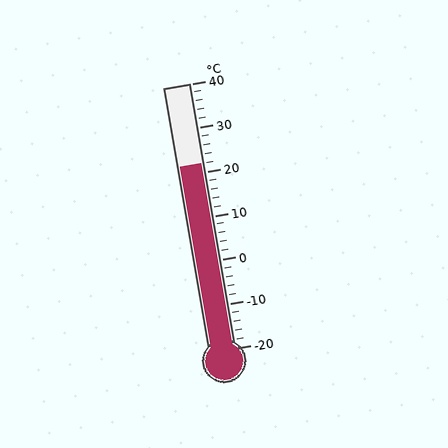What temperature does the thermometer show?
The thermometer shows approximately 22°C.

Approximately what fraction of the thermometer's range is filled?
The thermometer is filled to approximately 70% of its range.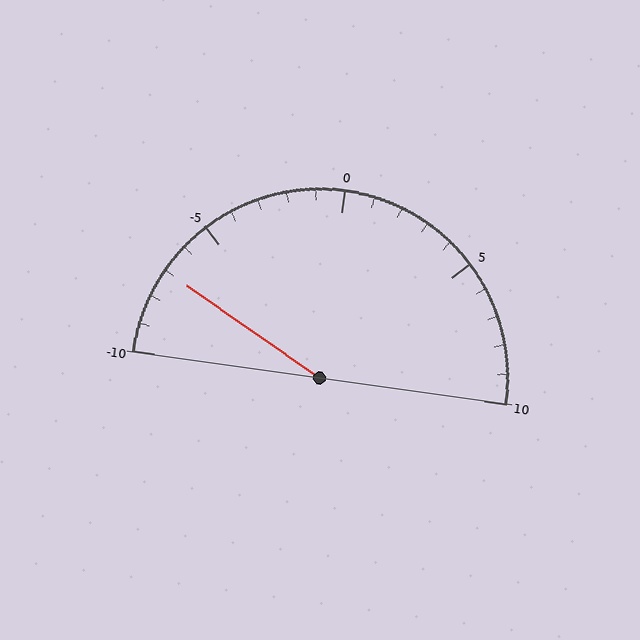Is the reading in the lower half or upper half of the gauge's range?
The reading is in the lower half of the range (-10 to 10).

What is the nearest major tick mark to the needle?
The nearest major tick mark is -5.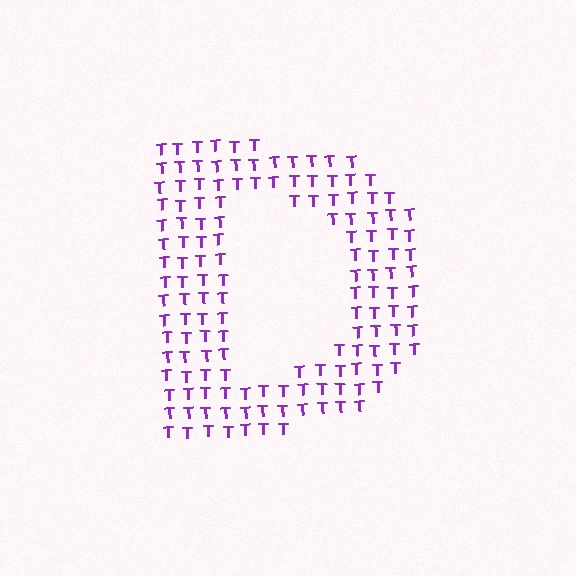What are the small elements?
The small elements are letter T's.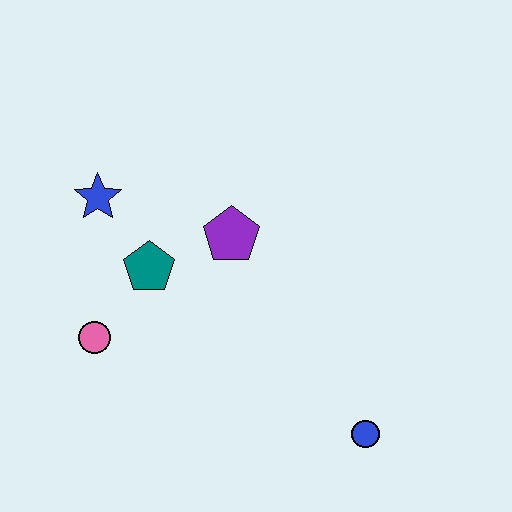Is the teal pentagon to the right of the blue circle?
No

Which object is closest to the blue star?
The teal pentagon is closest to the blue star.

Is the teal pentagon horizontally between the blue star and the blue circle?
Yes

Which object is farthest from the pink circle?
The blue circle is farthest from the pink circle.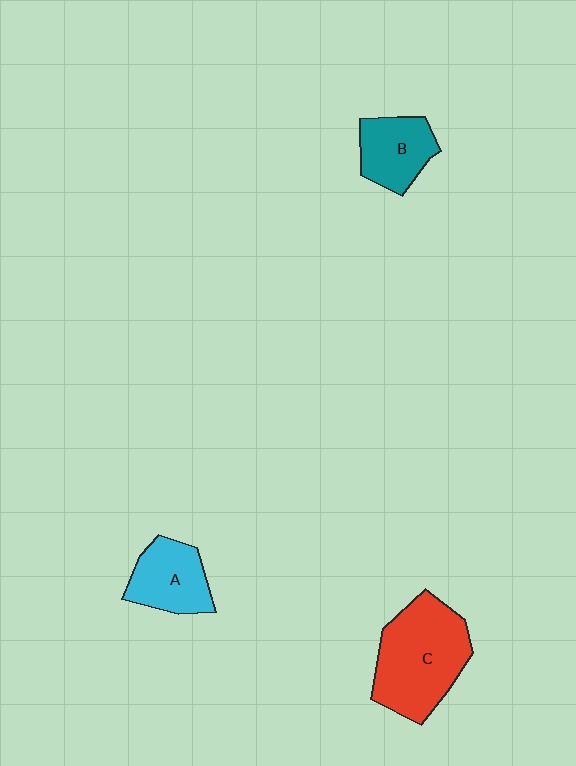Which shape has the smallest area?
Shape B (teal).